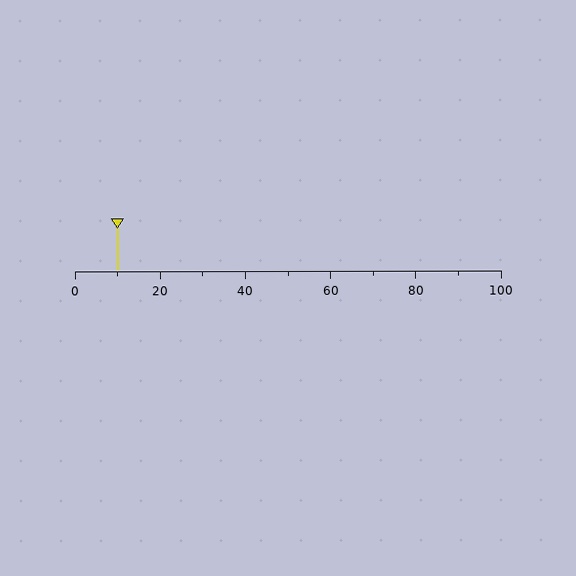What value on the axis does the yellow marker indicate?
The marker indicates approximately 10.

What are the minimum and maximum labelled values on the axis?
The axis runs from 0 to 100.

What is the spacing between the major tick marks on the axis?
The major ticks are spaced 20 apart.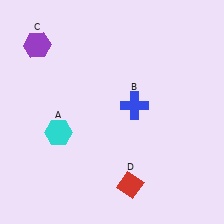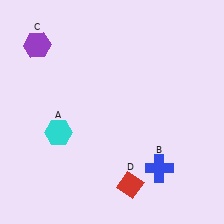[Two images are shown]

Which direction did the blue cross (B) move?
The blue cross (B) moved down.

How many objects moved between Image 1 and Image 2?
1 object moved between the two images.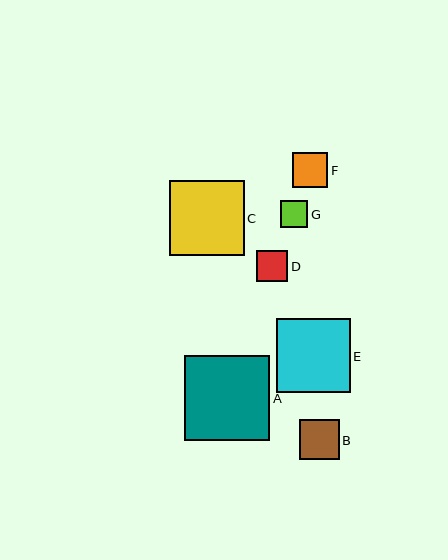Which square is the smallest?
Square G is the smallest with a size of approximately 27 pixels.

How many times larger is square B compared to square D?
Square B is approximately 1.3 times the size of square D.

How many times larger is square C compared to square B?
Square C is approximately 1.8 times the size of square B.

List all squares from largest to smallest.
From largest to smallest: A, C, E, B, F, D, G.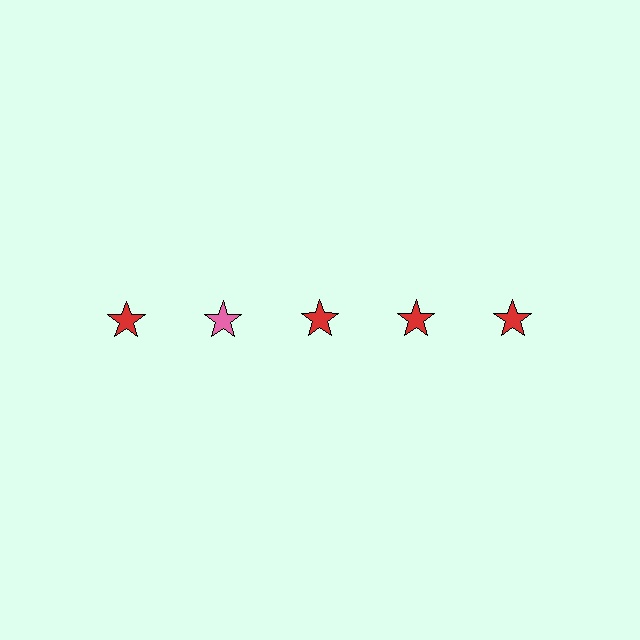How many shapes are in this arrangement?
There are 5 shapes arranged in a grid pattern.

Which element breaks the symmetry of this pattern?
The pink star in the top row, second from left column breaks the symmetry. All other shapes are red stars.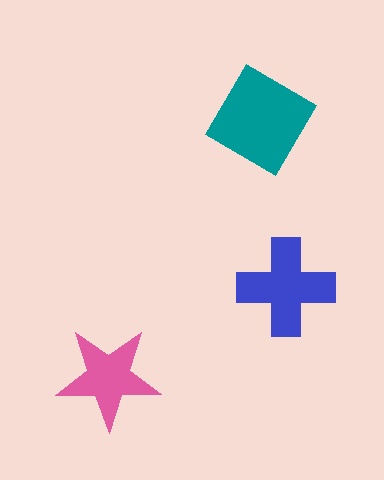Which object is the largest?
The teal diamond.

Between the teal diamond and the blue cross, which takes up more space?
The teal diamond.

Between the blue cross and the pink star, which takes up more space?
The blue cross.